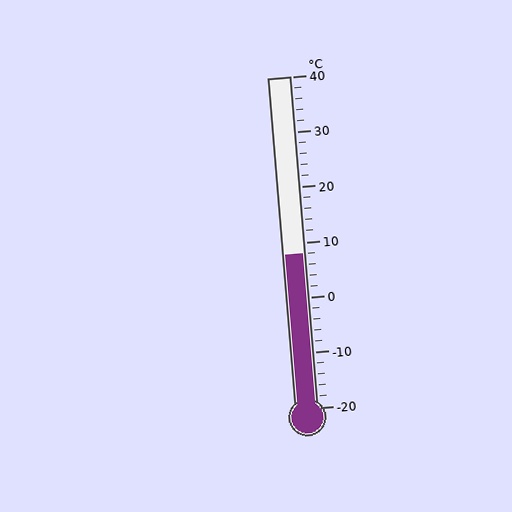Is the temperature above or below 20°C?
The temperature is below 20°C.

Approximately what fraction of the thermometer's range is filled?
The thermometer is filled to approximately 45% of its range.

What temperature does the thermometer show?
The thermometer shows approximately 8°C.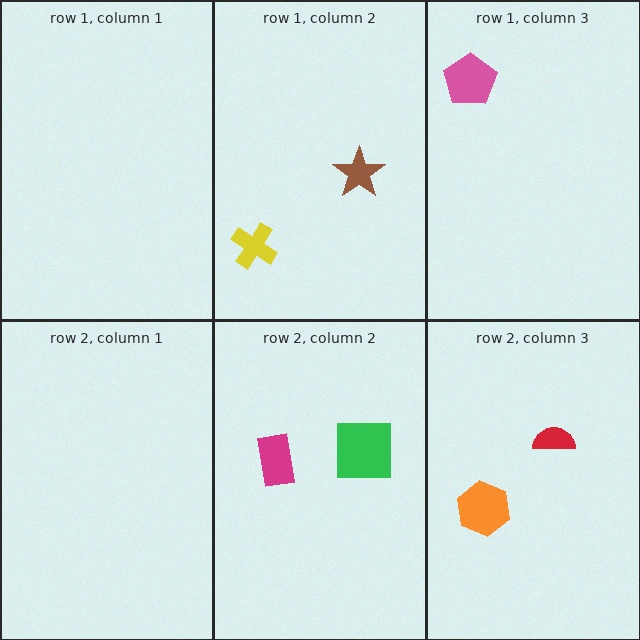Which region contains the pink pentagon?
The row 1, column 3 region.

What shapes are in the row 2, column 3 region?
The red semicircle, the orange hexagon.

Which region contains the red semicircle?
The row 2, column 3 region.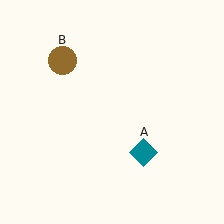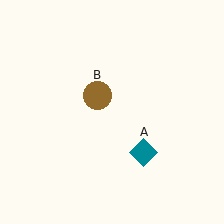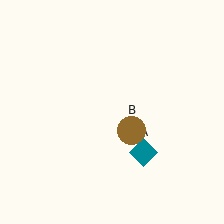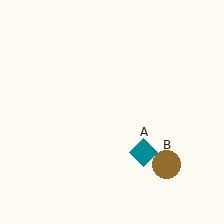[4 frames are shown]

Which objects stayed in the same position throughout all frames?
Teal diamond (object A) remained stationary.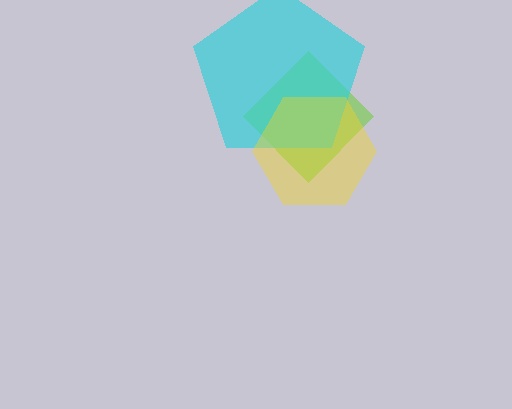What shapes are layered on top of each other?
The layered shapes are: a lime diamond, a cyan pentagon, a yellow hexagon.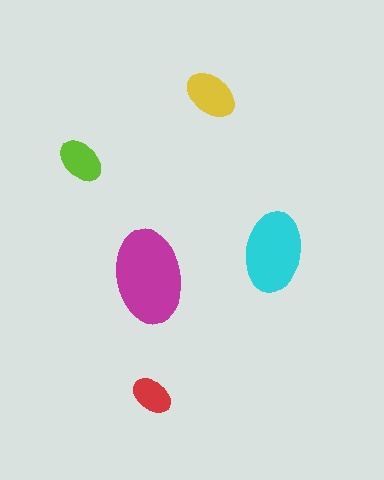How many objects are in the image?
There are 5 objects in the image.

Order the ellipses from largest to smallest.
the magenta one, the cyan one, the yellow one, the lime one, the red one.